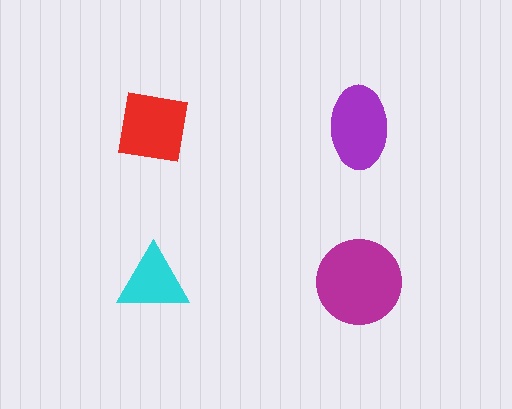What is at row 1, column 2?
A purple ellipse.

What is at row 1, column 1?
A red square.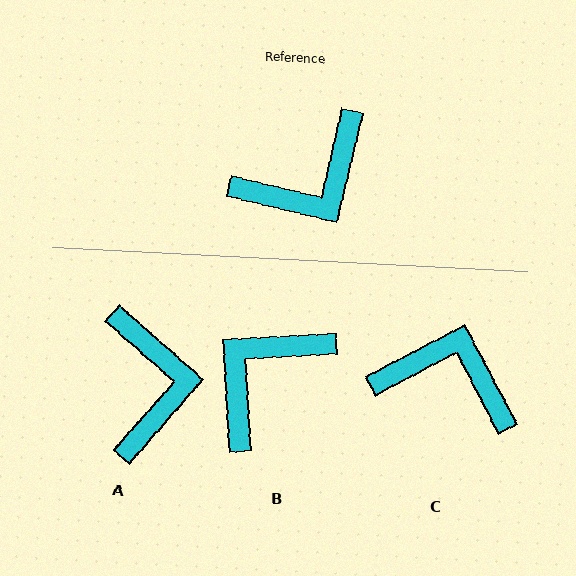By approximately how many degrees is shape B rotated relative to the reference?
Approximately 163 degrees clockwise.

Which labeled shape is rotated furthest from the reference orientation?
B, about 163 degrees away.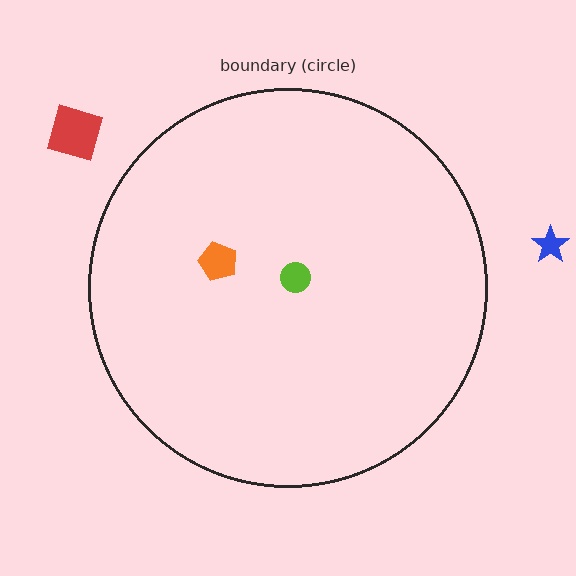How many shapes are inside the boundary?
2 inside, 2 outside.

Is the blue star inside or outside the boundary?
Outside.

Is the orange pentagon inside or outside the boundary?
Inside.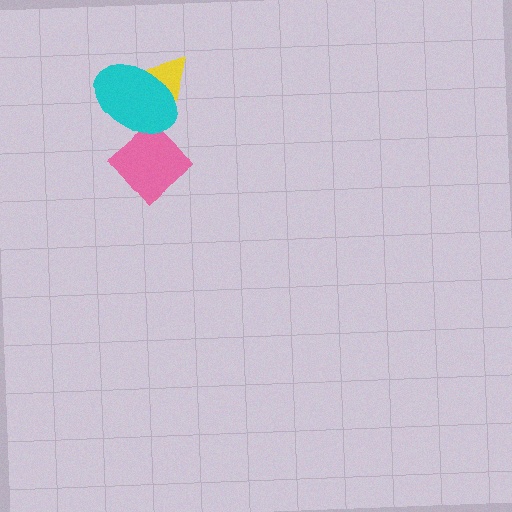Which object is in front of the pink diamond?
The cyan ellipse is in front of the pink diamond.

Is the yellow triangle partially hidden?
Yes, it is partially covered by another shape.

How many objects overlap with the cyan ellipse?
2 objects overlap with the cyan ellipse.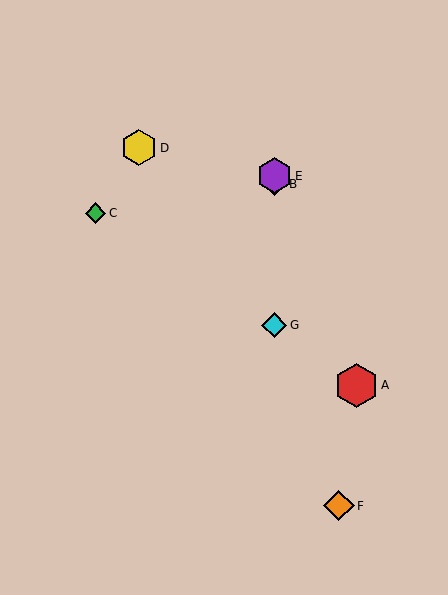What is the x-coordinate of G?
Object G is at x≈274.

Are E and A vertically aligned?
No, E is at x≈274 and A is at x≈356.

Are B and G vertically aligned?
Yes, both are at x≈274.